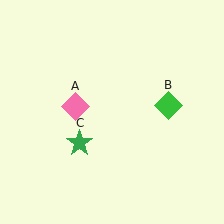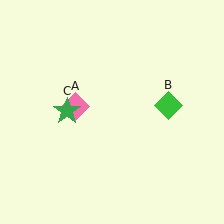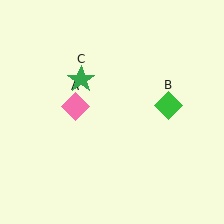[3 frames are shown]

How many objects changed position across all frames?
1 object changed position: green star (object C).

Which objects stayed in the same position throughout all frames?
Pink diamond (object A) and green diamond (object B) remained stationary.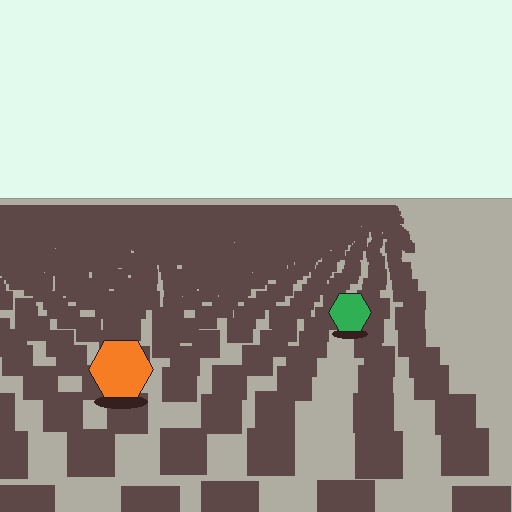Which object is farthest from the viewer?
The green hexagon is farthest from the viewer. It appears smaller and the ground texture around it is denser.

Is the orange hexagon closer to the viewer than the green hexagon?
Yes. The orange hexagon is closer — you can tell from the texture gradient: the ground texture is coarser near it.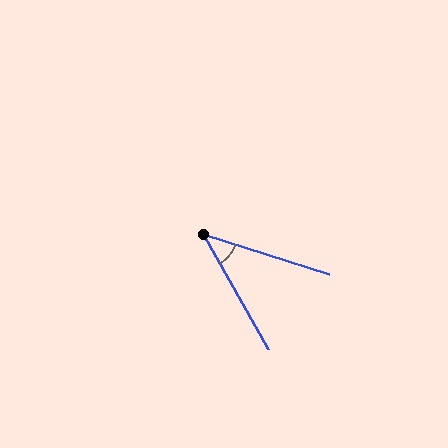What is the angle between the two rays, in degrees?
Approximately 43 degrees.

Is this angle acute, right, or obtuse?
It is acute.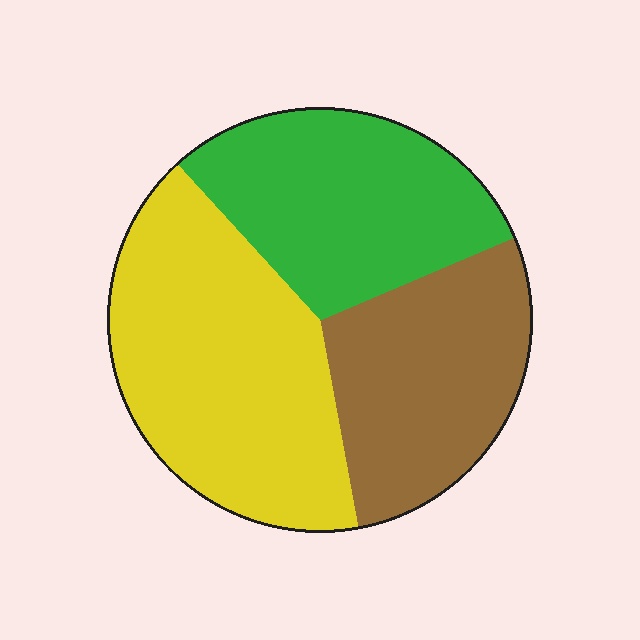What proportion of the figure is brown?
Brown takes up between a sixth and a third of the figure.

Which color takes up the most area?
Yellow, at roughly 40%.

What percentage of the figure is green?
Green covers 30% of the figure.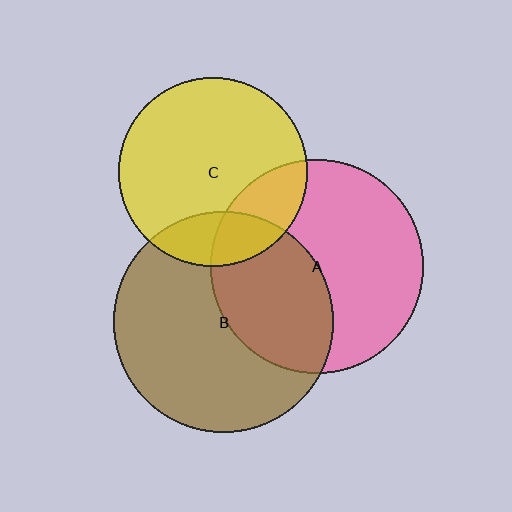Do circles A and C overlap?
Yes.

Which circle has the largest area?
Circle B (brown).